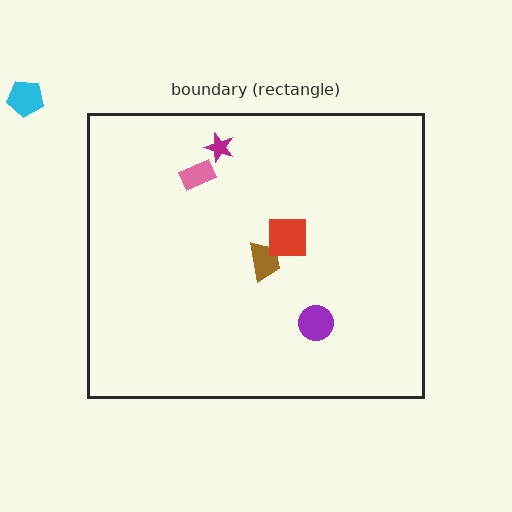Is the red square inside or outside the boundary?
Inside.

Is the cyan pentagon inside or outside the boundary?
Outside.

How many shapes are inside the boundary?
5 inside, 1 outside.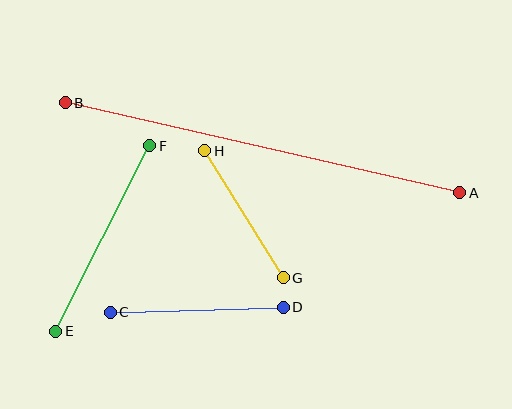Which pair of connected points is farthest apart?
Points A and B are farthest apart.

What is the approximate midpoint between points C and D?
The midpoint is at approximately (197, 310) pixels.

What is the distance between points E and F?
The distance is approximately 208 pixels.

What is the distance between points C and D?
The distance is approximately 173 pixels.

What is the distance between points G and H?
The distance is approximately 149 pixels.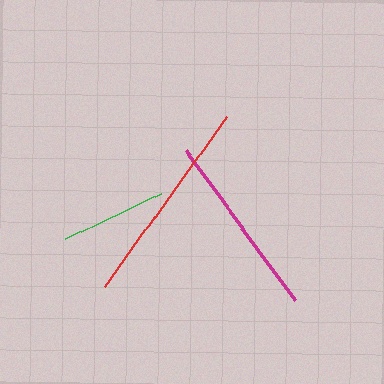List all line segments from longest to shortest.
From longest to shortest: red, magenta, green.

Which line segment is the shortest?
The green line is the shortest at approximately 106 pixels.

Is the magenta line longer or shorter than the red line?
The red line is longer than the magenta line.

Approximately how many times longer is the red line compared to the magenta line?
The red line is approximately 1.1 times the length of the magenta line.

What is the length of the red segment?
The red segment is approximately 208 pixels long.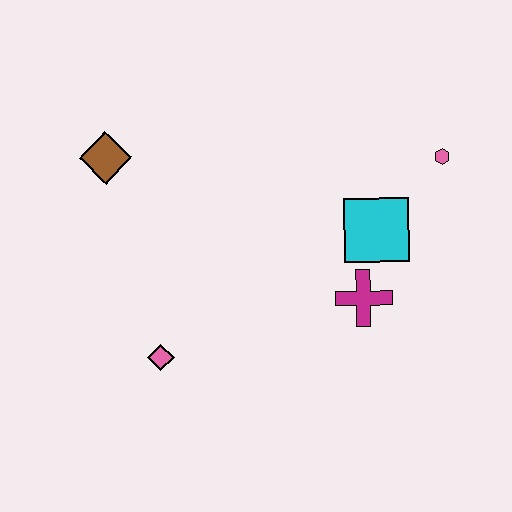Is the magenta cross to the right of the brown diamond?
Yes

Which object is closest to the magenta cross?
The cyan square is closest to the magenta cross.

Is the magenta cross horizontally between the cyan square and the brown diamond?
Yes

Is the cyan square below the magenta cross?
No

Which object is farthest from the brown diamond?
The pink hexagon is farthest from the brown diamond.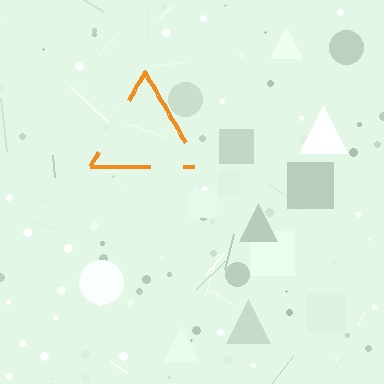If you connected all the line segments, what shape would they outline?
They would outline a triangle.